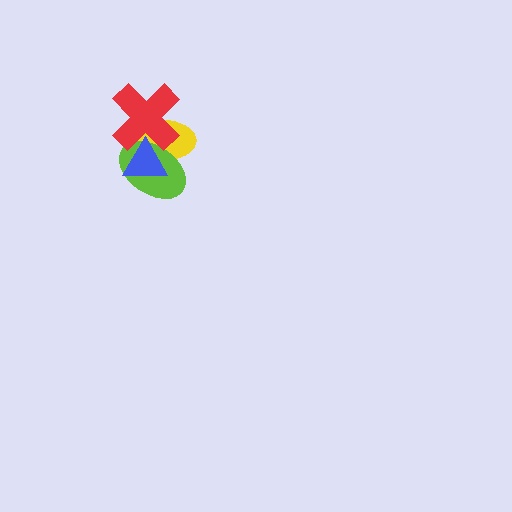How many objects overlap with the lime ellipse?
3 objects overlap with the lime ellipse.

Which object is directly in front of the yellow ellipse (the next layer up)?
The lime ellipse is directly in front of the yellow ellipse.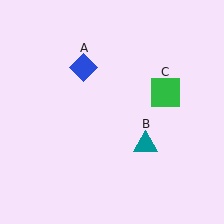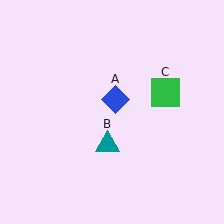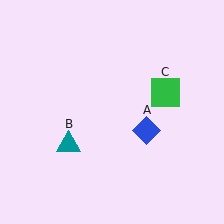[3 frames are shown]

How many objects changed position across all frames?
2 objects changed position: blue diamond (object A), teal triangle (object B).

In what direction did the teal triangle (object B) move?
The teal triangle (object B) moved left.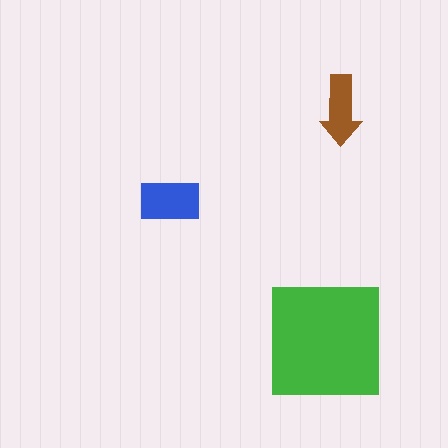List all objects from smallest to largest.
The brown arrow, the blue rectangle, the green square.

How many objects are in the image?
There are 3 objects in the image.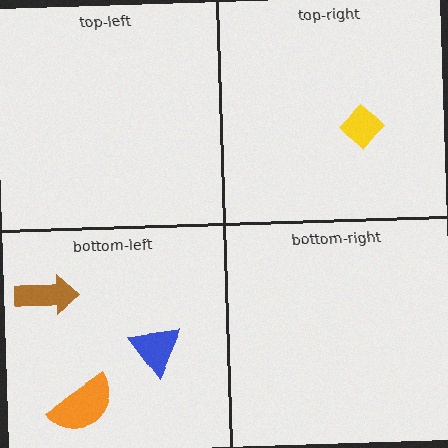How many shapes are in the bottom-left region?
3.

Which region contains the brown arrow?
The bottom-left region.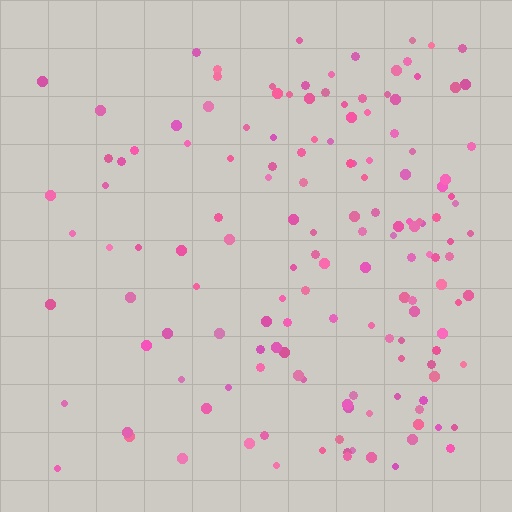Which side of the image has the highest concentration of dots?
The right.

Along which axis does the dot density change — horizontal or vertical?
Horizontal.